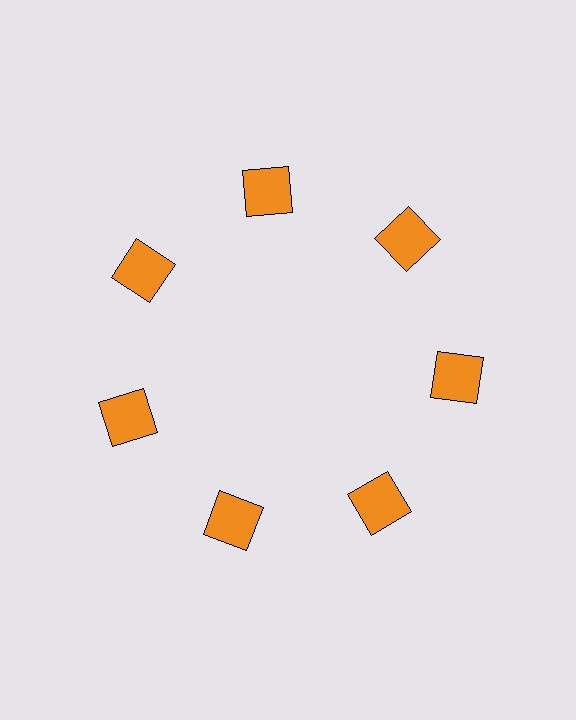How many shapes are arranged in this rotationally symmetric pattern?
There are 7 shapes, arranged in 7 groups of 1.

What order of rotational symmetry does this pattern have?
This pattern has 7-fold rotational symmetry.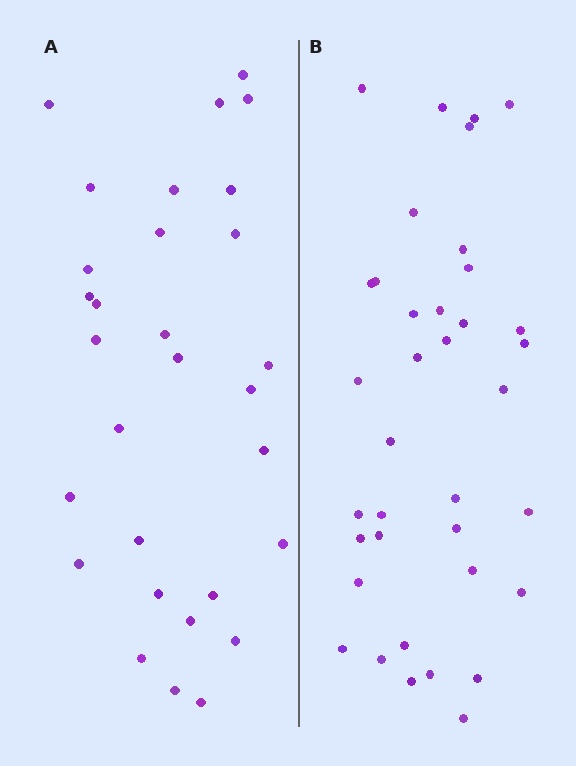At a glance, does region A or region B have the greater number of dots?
Region B (the right region) has more dots.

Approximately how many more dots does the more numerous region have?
Region B has roughly 8 or so more dots than region A.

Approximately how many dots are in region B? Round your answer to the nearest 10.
About 40 dots. (The exact count is 37, which rounds to 40.)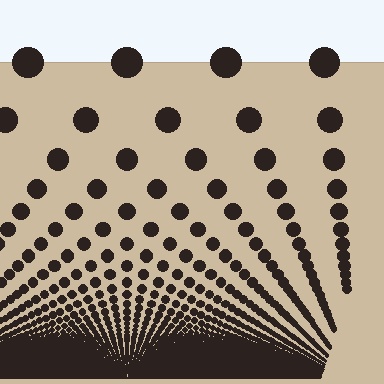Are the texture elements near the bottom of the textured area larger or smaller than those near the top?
Smaller. The gradient is inverted — elements near the bottom are smaller and denser.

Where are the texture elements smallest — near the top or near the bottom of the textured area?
Near the bottom.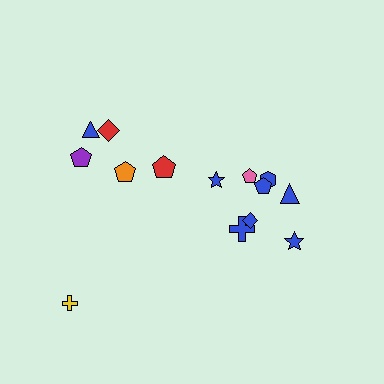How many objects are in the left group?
There are 6 objects.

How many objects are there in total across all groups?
There are 14 objects.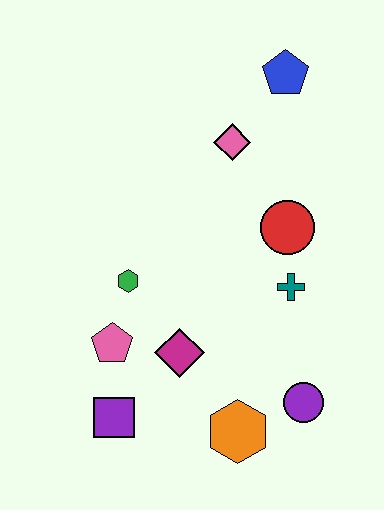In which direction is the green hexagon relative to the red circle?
The green hexagon is to the left of the red circle.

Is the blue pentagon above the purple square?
Yes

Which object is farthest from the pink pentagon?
The blue pentagon is farthest from the pink pentagon.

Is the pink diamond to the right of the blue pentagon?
No